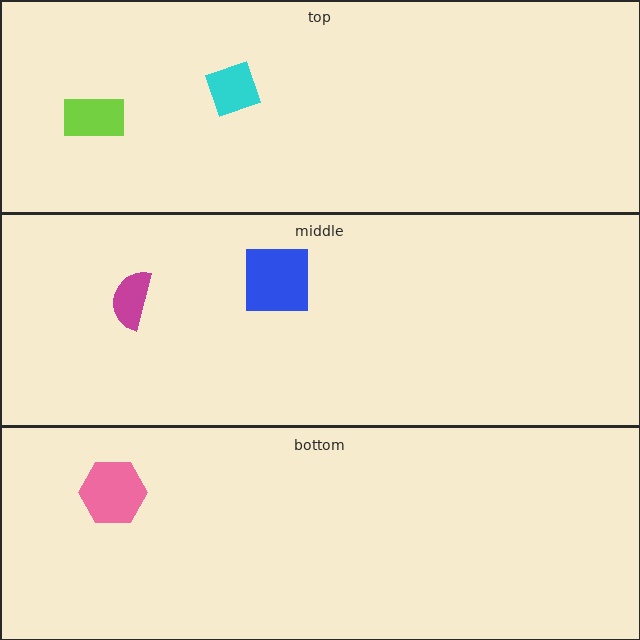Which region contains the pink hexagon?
The bottom region.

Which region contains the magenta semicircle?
The middle region.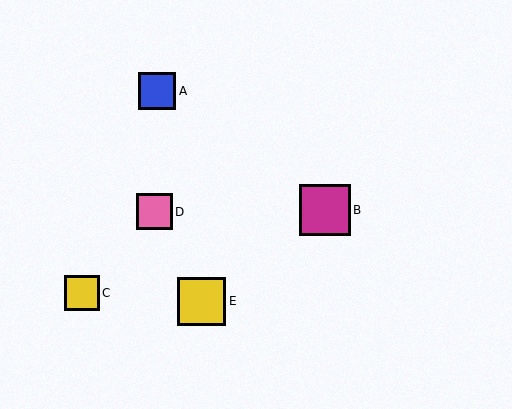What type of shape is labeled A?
Shape A is a blue square.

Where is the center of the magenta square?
The center of the magenta square is at (325, 210).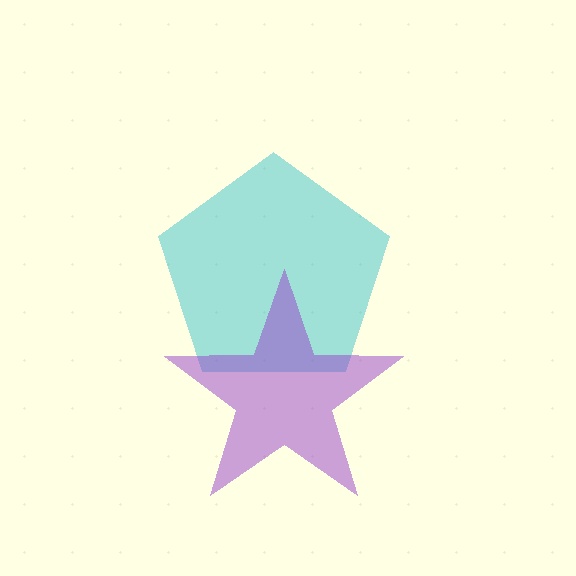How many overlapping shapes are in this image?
There are 2 overlapping shapes in the image.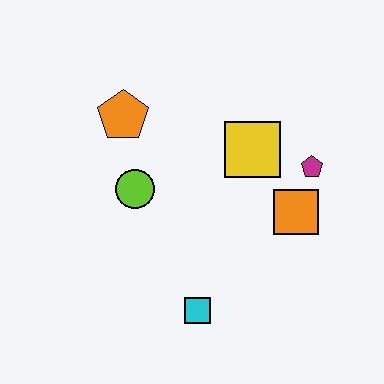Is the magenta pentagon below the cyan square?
No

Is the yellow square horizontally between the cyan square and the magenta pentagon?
Yes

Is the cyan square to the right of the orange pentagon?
Yes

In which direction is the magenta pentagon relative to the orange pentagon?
The magenta pentagon is to the right of the orange pentagon.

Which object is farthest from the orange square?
The orange pentagon is farthest from the orange square.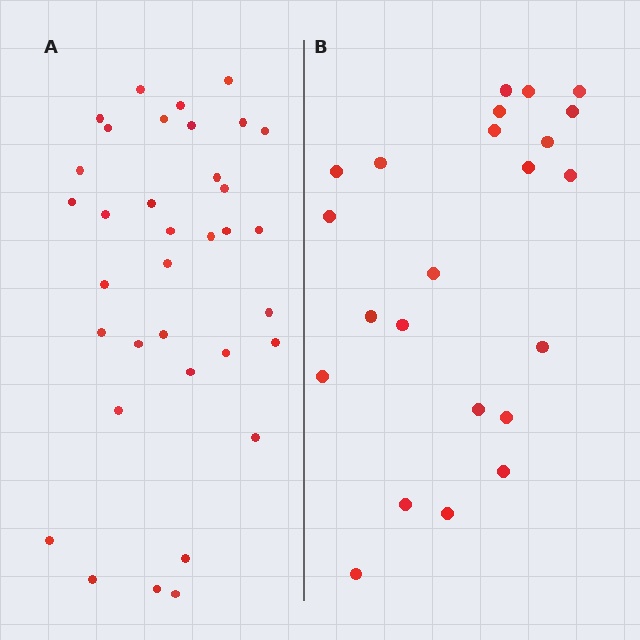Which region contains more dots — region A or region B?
Region A (the left region) has more dots.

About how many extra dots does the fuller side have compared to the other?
Region A has roughly 12 or so more dots than region B.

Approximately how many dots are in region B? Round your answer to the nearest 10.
About 20 dots. (The exact count is 23, which rounds to 20.)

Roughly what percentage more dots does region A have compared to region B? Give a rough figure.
About 50% more.